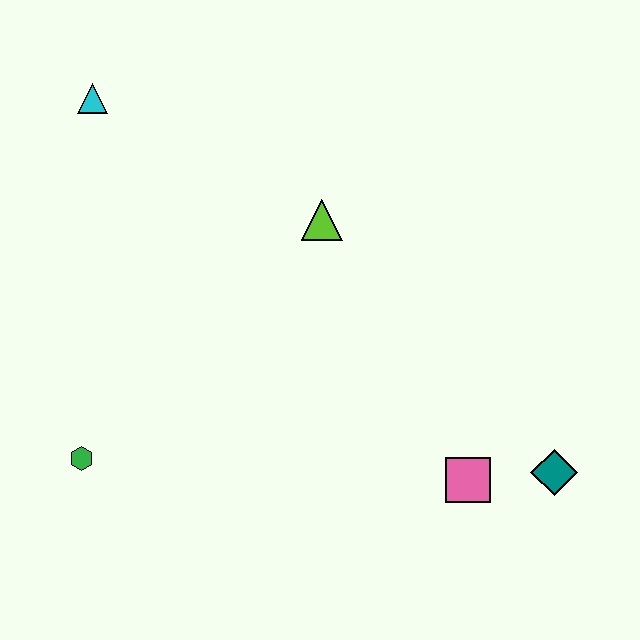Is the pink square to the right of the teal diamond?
No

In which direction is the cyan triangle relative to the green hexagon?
The cyan triangle is above the green hexagon.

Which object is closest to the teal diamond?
The pink square is closest to the teal diamond.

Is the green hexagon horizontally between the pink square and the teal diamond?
No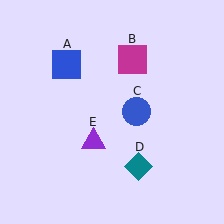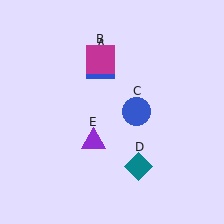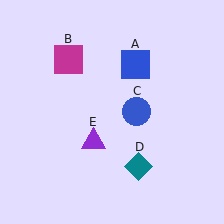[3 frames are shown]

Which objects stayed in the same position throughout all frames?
Blue circle (object C) and teal diamond (object D) and purple triangle (object E) remained stationary.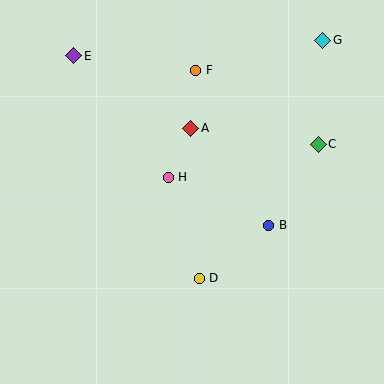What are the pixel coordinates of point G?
Point G is at (323, 40).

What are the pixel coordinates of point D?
Point D is at (199, 278).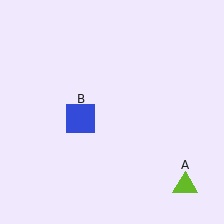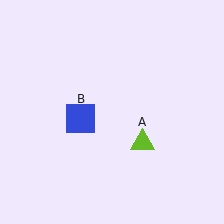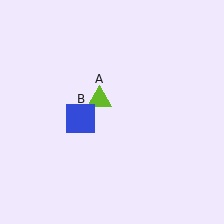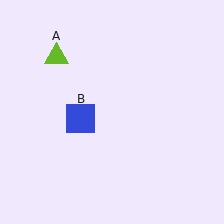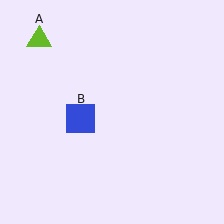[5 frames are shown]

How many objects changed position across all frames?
1 object changed position: lime triangle (object A).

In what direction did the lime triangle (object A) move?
The lime triangle (object A) moved up and to the left.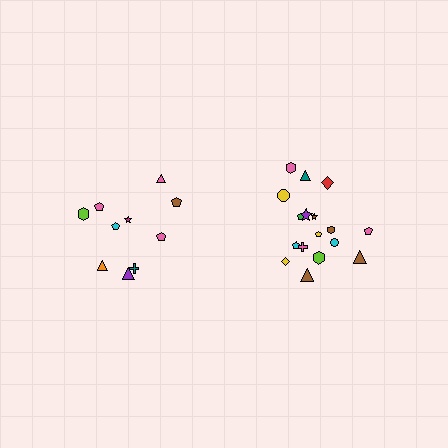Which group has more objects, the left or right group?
The right group.